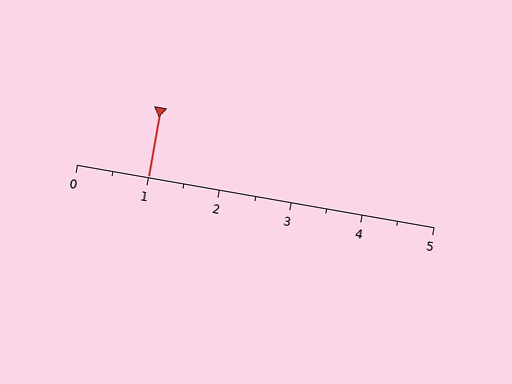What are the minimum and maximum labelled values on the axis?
The axis runs from 0 to 5.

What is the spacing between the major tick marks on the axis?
The major ticks are spaced 1 apart.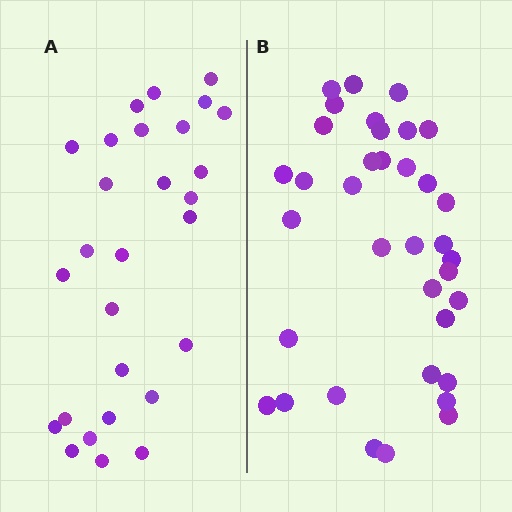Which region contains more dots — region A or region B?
Region B (the right region) has more dots.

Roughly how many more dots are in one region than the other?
Region B has roughly 8 or so more dots than region A.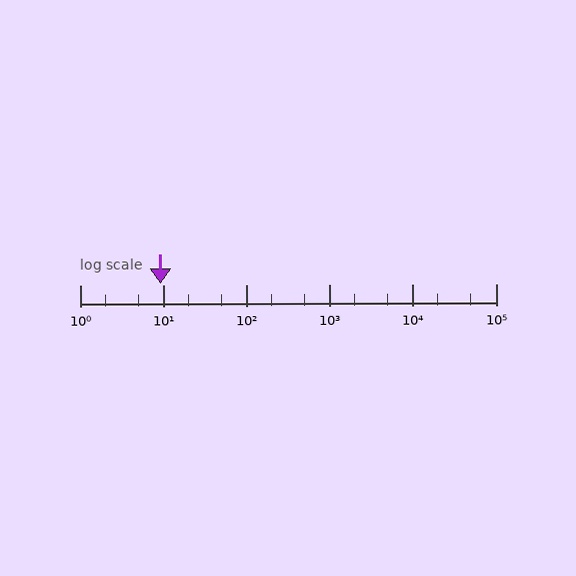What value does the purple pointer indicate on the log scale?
The pointer indicates approximately 9.3.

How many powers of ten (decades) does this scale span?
The scale spans 5 decades, from 1 to 100000.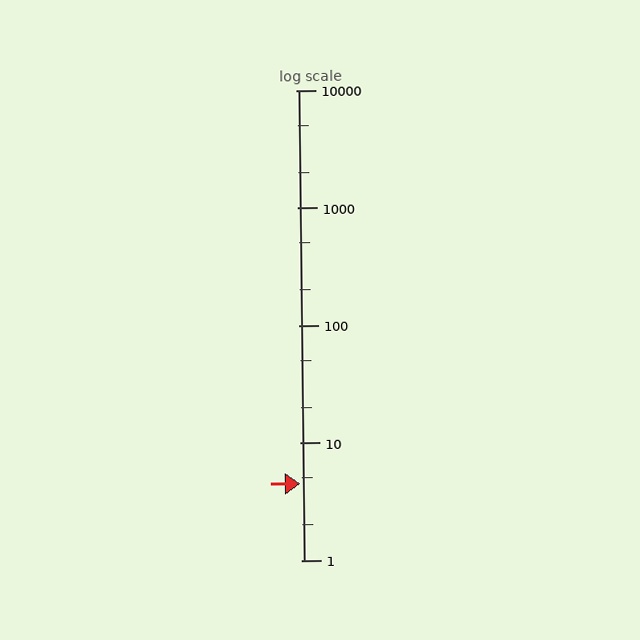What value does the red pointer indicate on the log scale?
The pointer indicates approximately 4.5.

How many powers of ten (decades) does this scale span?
The scale spans 4 decades, from 1 to 10000.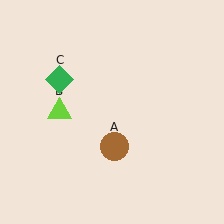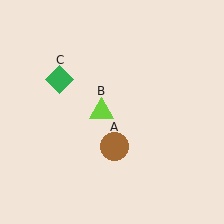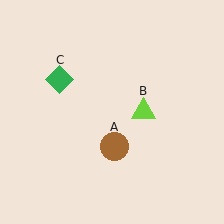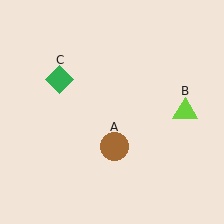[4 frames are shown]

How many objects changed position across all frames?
1 object changed position: lime triangle (object B).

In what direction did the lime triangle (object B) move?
The lime triangle (object B) moved right.